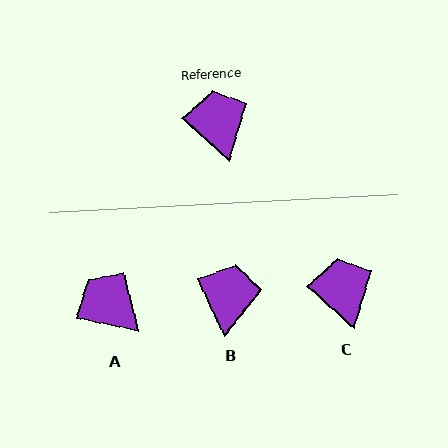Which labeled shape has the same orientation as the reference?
C.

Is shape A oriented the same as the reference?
No, it is off by about 31 degrees.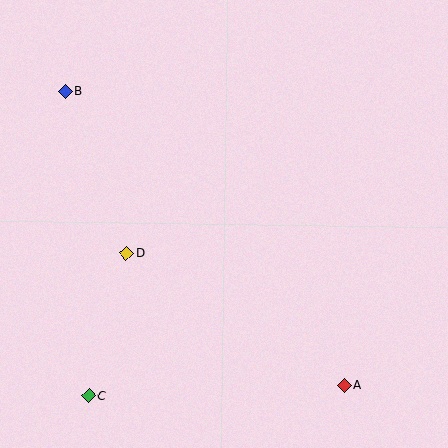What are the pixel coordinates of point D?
Point D is at (126, 253).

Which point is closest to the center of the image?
Point D at (126, 253) is closest to the center.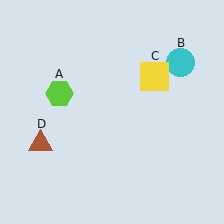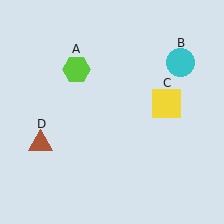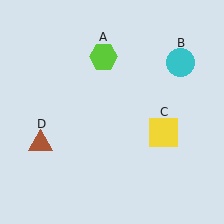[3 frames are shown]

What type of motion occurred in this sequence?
The lime hexagon (object A), yellow square (object C) rotated clockwise around the center of the scene.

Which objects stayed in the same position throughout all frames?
Cyan circle (object B) and brown triangle (object D) remained stationary.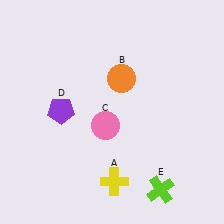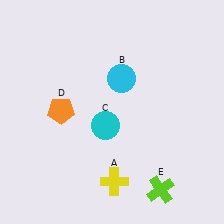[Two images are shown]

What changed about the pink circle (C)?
In Image 1, C is pink. In Image 2, it changed to cyan.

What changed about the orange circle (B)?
In Image 1, B is orange. In Image 2, it changed to cyan.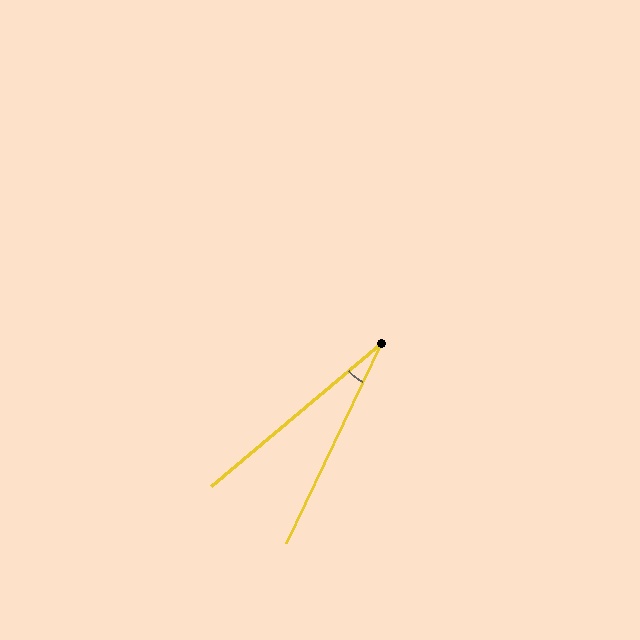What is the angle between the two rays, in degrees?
Approximately 25 degrees.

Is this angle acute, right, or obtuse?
It is acute.